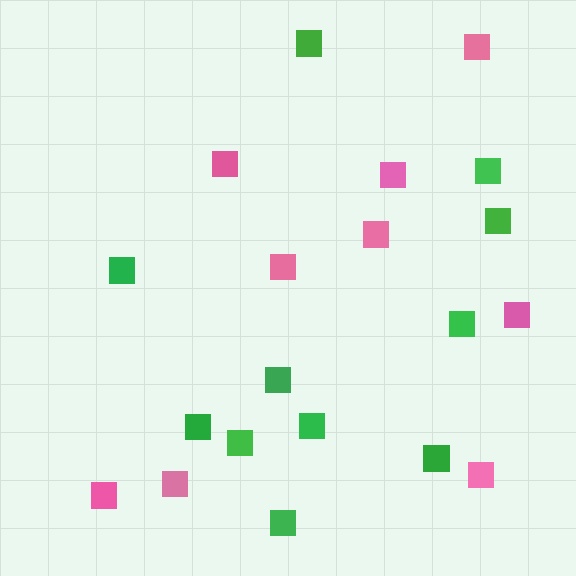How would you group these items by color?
There are 2 groups: one group of pink squares (9) and one group of green squares (11).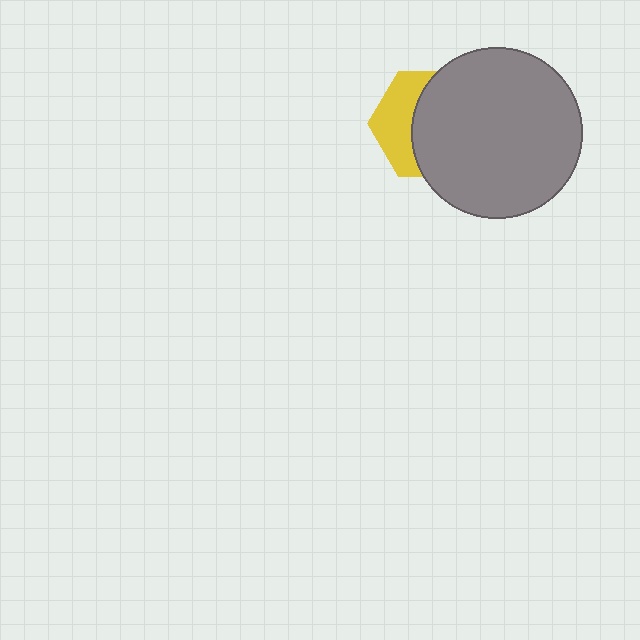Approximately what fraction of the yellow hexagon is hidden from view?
Roughly 62% of the yellow hexagon is hidden behind the gray circle.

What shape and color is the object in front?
The object in front is a gray circle.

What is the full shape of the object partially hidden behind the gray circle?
The partially hidden object is a yellow hexagon.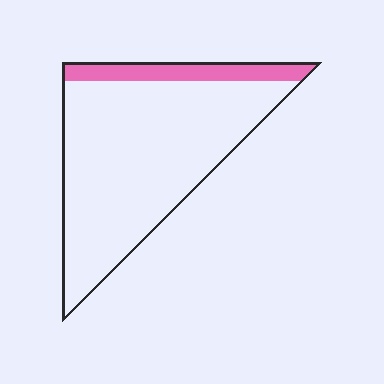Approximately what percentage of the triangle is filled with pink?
Approximately 15%.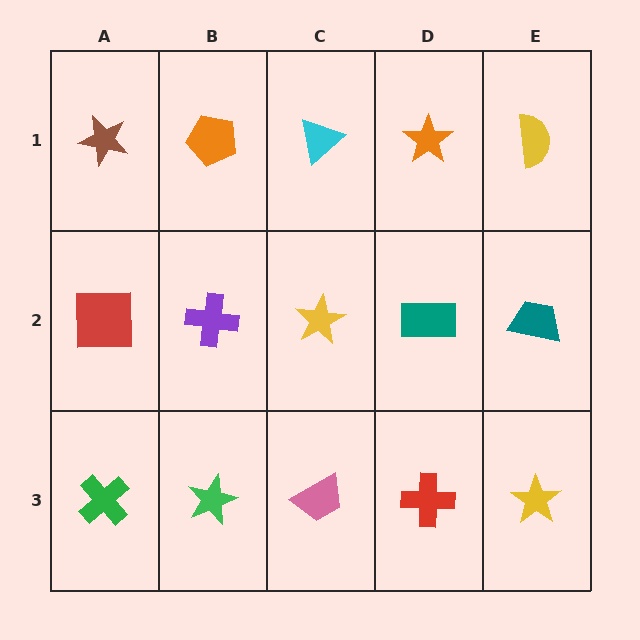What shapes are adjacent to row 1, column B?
A purple cross (row 2, column B), a brown star (row 1, column A), a cyan triangle (row 1, column C).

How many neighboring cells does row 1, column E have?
2.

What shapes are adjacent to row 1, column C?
A yellow star (row 2, column C), an orange pentagon (row 1, column B), an orange star (row 1, column D).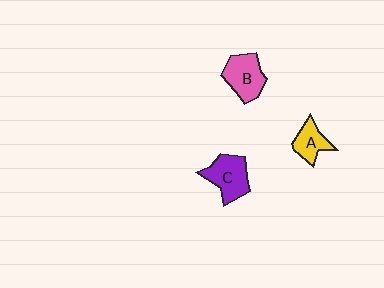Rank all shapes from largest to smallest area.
From largest to smallest: C (purple), B (pink), A (yellow).